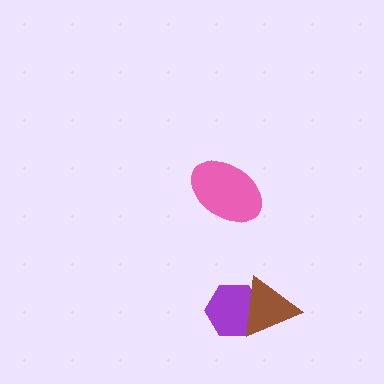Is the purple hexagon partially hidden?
Yes, it is partially covered by another shape.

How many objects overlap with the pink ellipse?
0 objects overlap with the pink ellipse.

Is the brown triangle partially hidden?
No, no other shape covers it.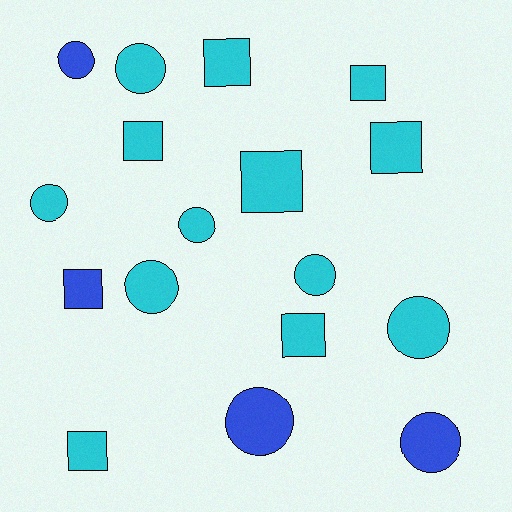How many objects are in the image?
There are 17 objects.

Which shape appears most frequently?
Circle, with 9 objects.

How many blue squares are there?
There is 1 blue square.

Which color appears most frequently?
Cyan, with 13 objects.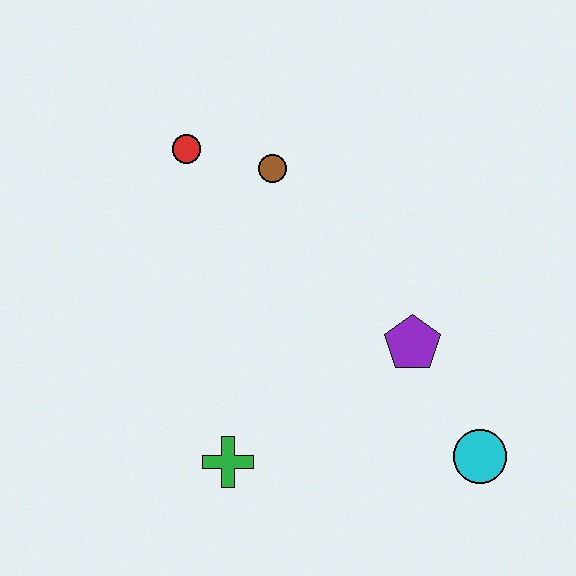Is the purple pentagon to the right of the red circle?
Yes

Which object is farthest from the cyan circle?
The red circle is farthest from the cyan circle.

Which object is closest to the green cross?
The purple pentagon is closest to the green cross.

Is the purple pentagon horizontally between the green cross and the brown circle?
No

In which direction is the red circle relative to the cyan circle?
The red circle is above the cyan circle.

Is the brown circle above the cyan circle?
Yes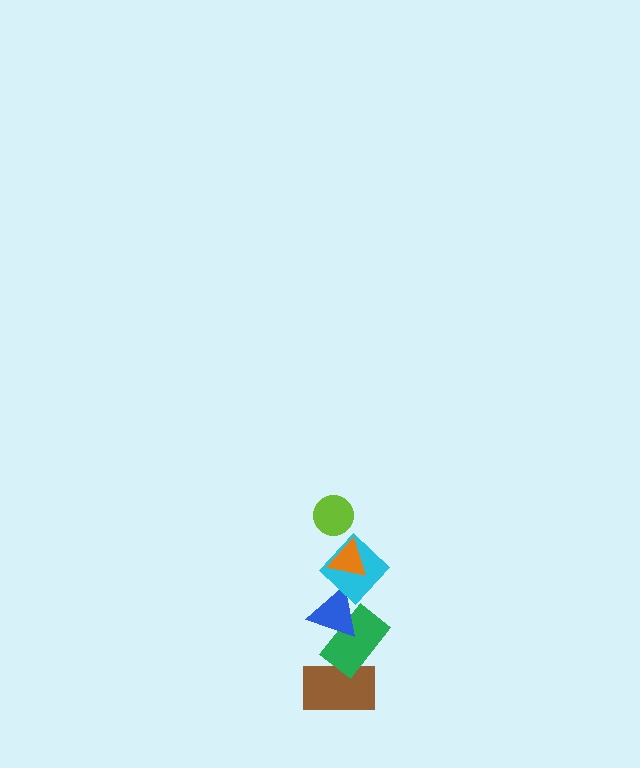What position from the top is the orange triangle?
The orange triangle is 2nd from the top.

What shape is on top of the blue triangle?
The cyan diamond is on top of the blue triangle.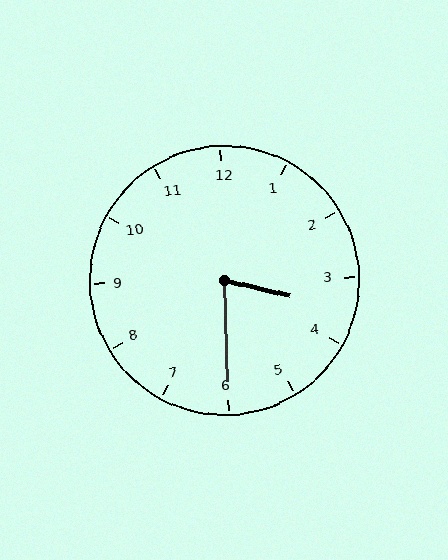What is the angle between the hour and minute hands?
Approximately 75 degrees.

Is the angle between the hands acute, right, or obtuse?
It is acute.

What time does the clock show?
3:30.